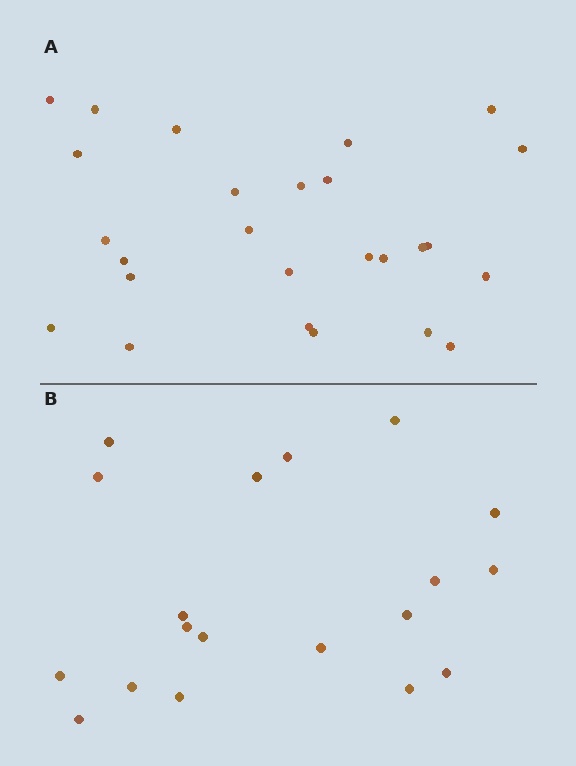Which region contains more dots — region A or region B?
Region A (the top region) has more dots.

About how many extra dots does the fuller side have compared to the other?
Region A has roughly 8 or so more dots than region B.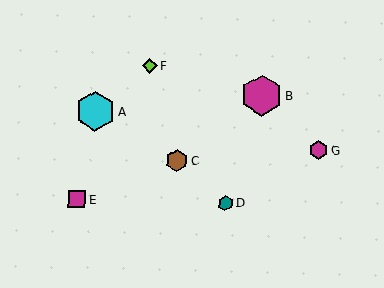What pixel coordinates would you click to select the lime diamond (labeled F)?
Click at (150, 66) to select the lime diamond F.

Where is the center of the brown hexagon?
The center of the brown hexagon is at (177, 160).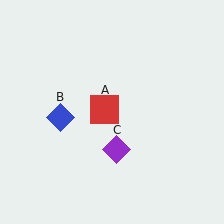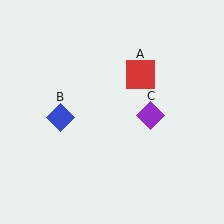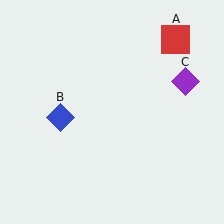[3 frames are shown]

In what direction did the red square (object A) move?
The red square (object A) moved up and to the right.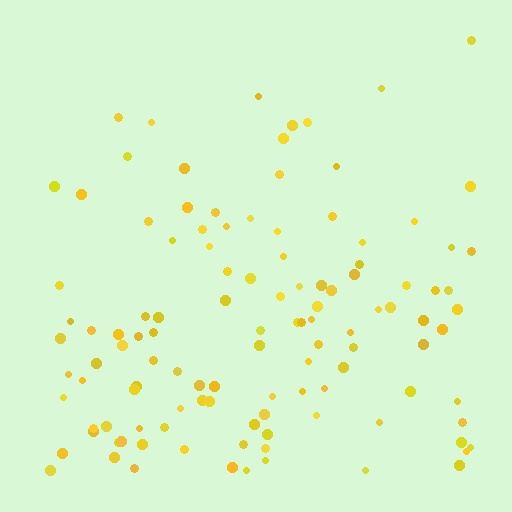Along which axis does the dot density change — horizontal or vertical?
Vertical.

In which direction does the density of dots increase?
From top to bottom, with the bottom side densest.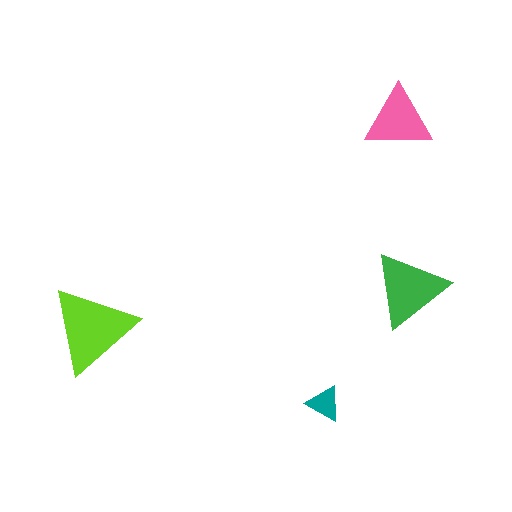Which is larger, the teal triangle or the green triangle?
The green one.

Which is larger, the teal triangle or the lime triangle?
The lime one.